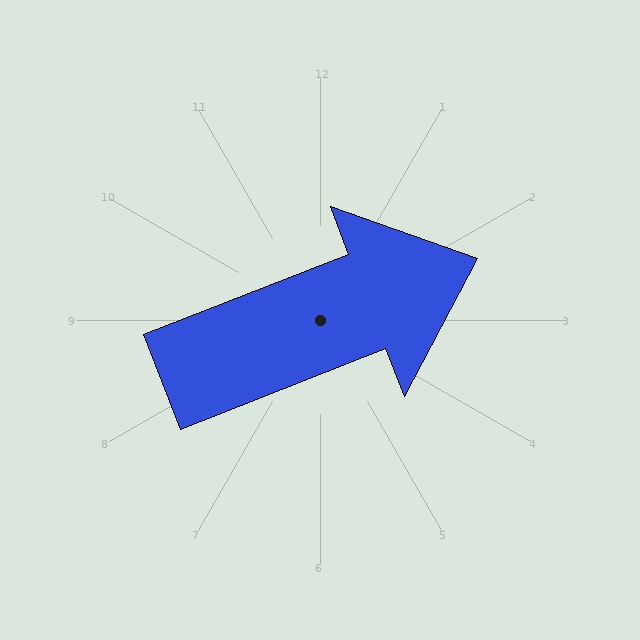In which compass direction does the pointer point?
East.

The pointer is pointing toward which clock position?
Roughly 2 o'clock.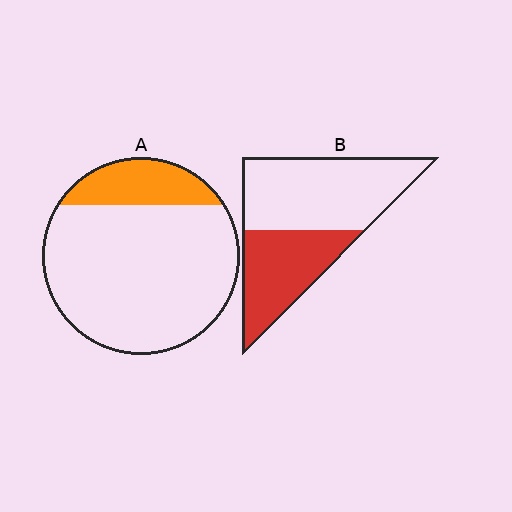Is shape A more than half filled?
No.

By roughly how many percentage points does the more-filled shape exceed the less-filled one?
By roughly 20 percentage points (B over A).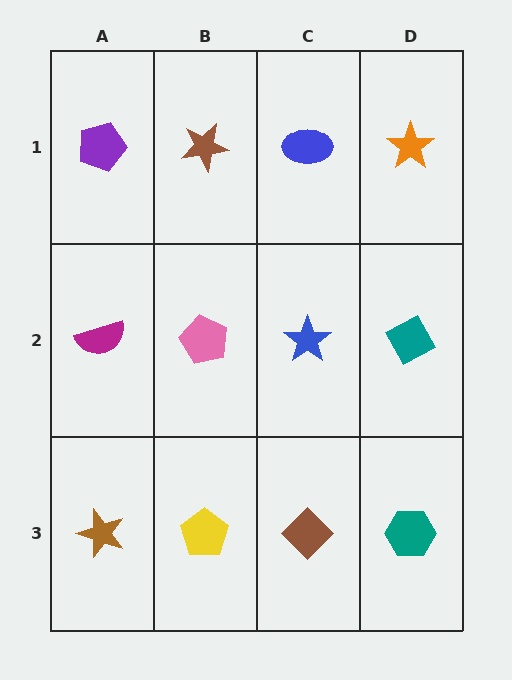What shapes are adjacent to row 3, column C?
A blue star (row 2, column C), a yellow pentagon (row 3, column B), a teal hexagon (row 3, column D).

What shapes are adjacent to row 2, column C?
A blue ellipse (row 1, column C), a brown diamond (row 3, column C), a pink pentagon (row 2, column B), a teal diamond (row 2, column D).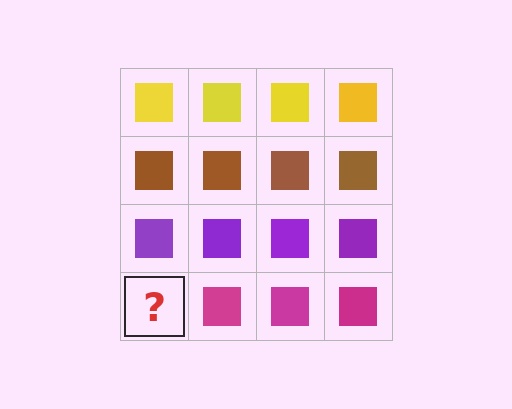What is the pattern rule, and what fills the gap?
The rule is that each row has a consistent color. The gap should be filled with a magenta square.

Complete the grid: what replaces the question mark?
The question mark should be replaced with a magenta square.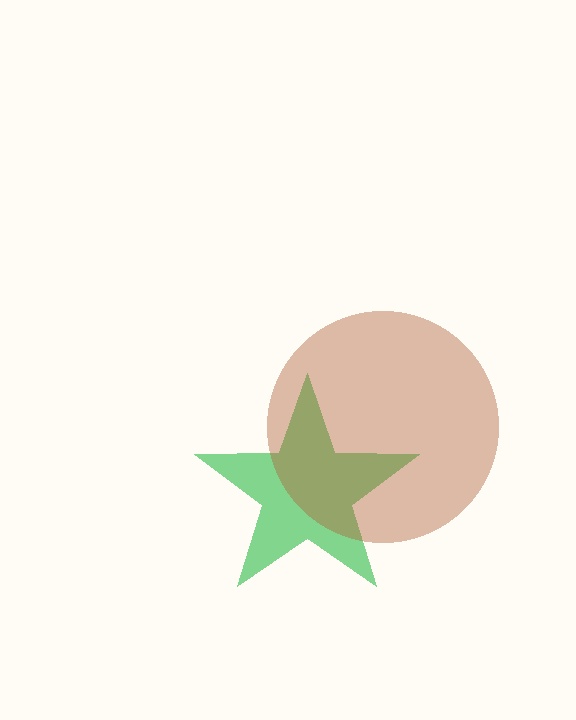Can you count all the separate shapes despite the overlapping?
Yes, there are 2 separate shapes.